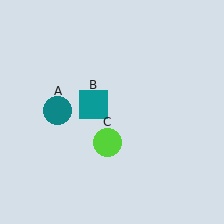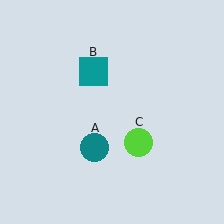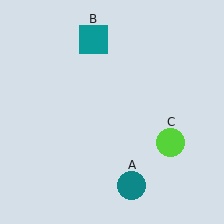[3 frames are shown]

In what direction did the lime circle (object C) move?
The lime circle (object C) moved right.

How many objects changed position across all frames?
3 objects changed position: teal circle (object A), teal square (object B), lime circle (object C).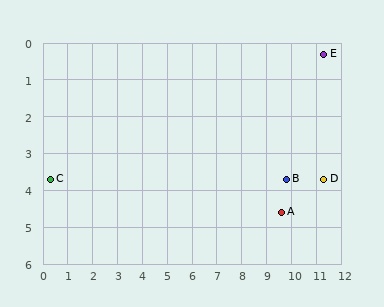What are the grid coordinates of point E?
Point E is at approximately (11.3, 0.3).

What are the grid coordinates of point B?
Point B is at approximately (9.8, 3.7).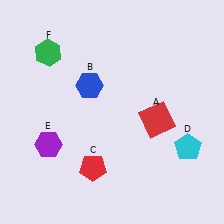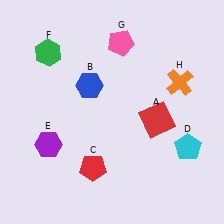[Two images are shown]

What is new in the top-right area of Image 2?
An orange cross (H) was added in the top-right area of Image 2.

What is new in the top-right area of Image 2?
A pink pentagon (G) was added in the top-right area of Image 2.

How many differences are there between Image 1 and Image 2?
There are 2 differences between the two images.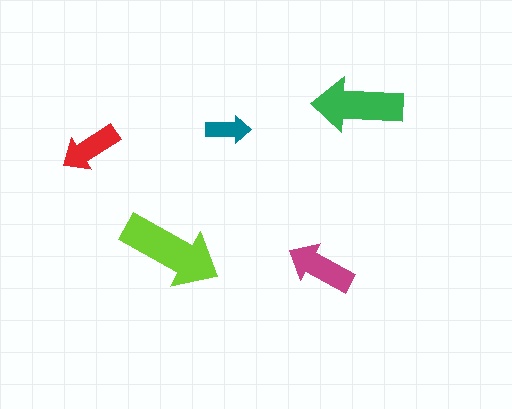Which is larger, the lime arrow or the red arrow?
The lime one.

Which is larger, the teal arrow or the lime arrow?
The lime one.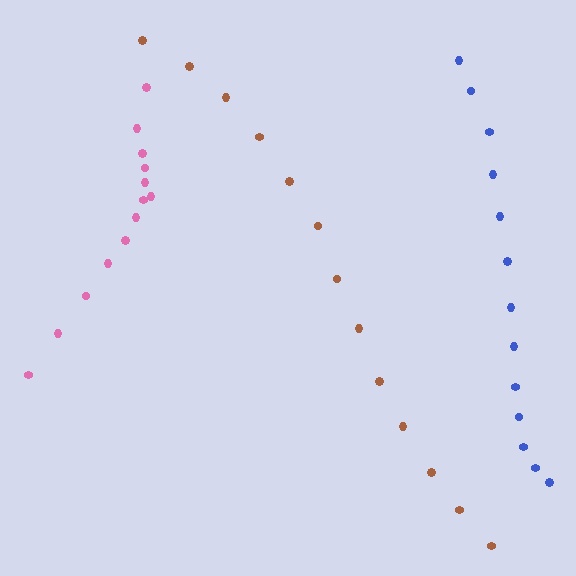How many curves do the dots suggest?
There are 3 distinct paths.